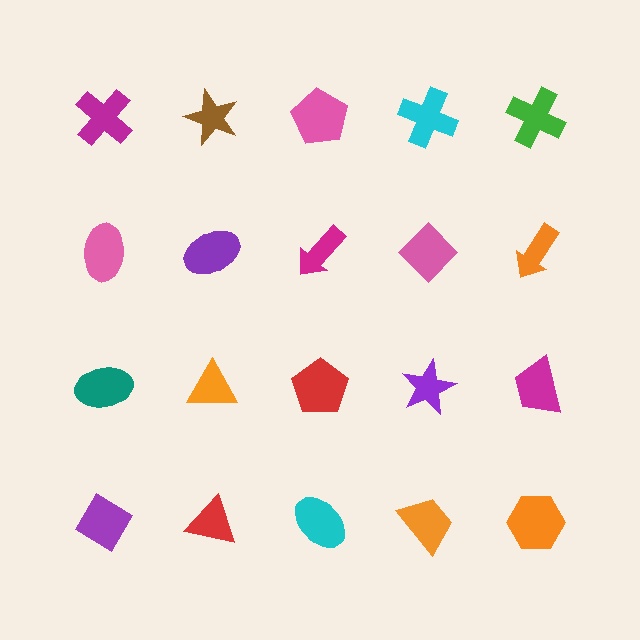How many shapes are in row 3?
5 shapes.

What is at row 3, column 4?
A purple star.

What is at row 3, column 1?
A teal ellipse.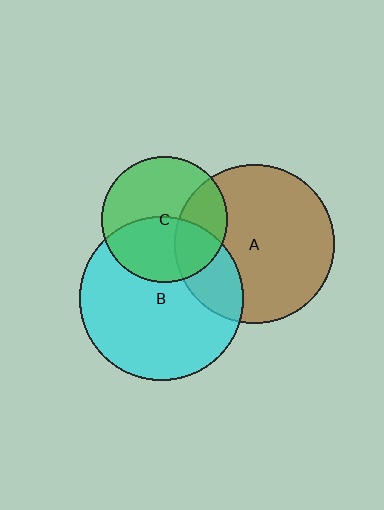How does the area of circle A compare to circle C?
Approximately 1.6 times.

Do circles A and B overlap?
Yes.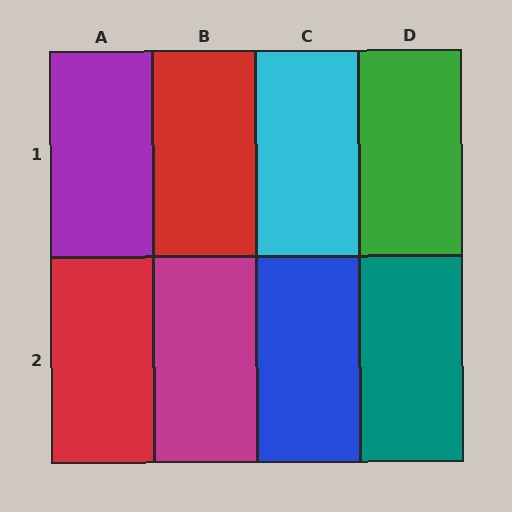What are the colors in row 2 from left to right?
Red, magenta, blue, teal.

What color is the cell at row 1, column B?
Red.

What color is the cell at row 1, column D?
Green.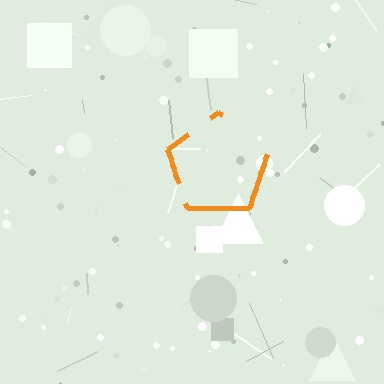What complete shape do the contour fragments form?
The contour fragments form a pentagon.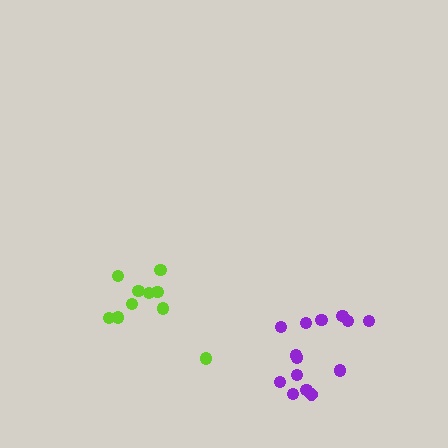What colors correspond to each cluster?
The clusters are colored: purple, lime.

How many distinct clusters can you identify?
There are 2 distinct clusters.